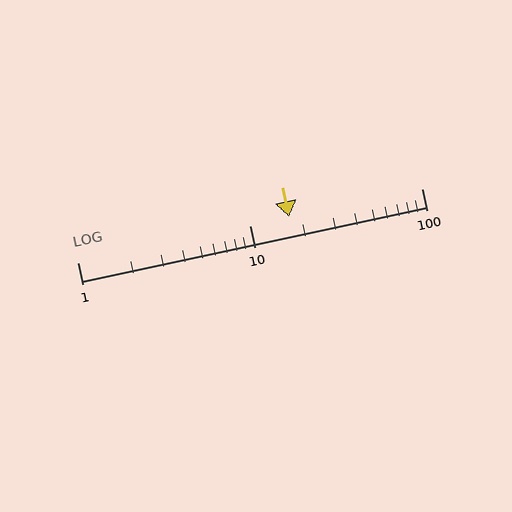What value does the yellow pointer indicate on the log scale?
The pointer indicates approximately 17.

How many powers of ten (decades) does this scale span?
The scale spans 2 decades, from 1 to 100.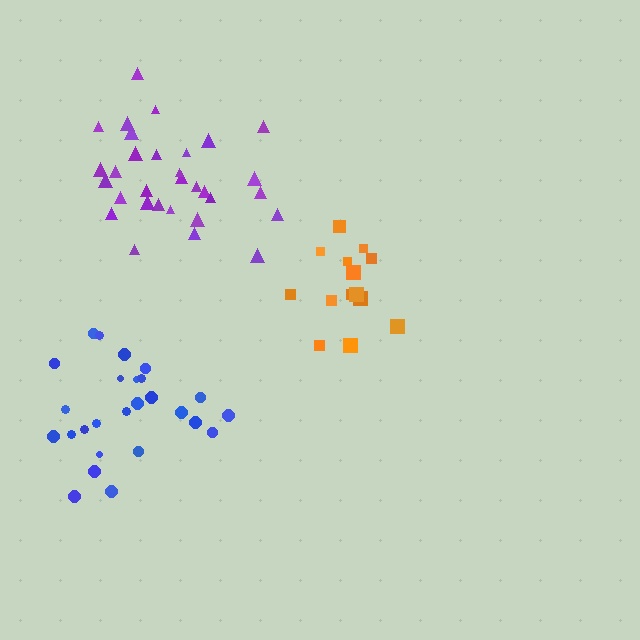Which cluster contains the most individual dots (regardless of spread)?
Purple (31).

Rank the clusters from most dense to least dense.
purple, orange, blue.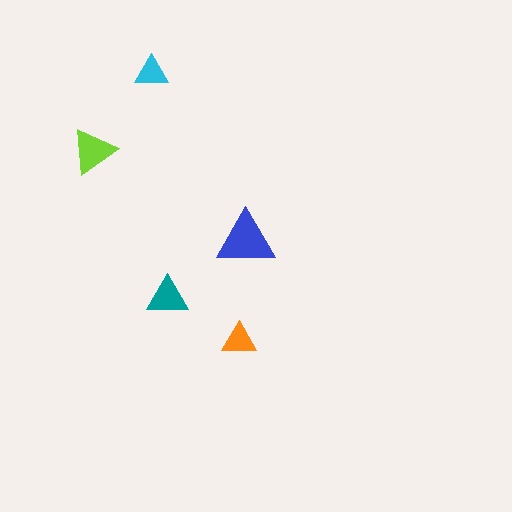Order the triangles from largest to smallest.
the blue one, the lime one, the teal one, the orange one, the cyan one.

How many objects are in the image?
There are 5 objects in the image.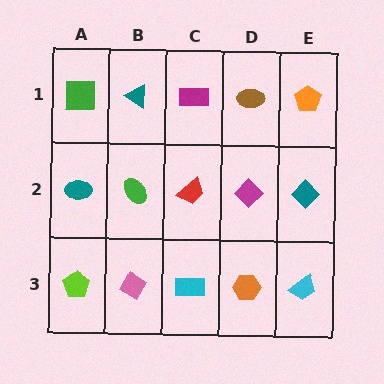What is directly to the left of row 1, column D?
A magenta rectangle.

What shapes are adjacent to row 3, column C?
A red trapezoid (row 2, column C), a pink diamond (row 3, column B), an orange hexagon (row 3, column D).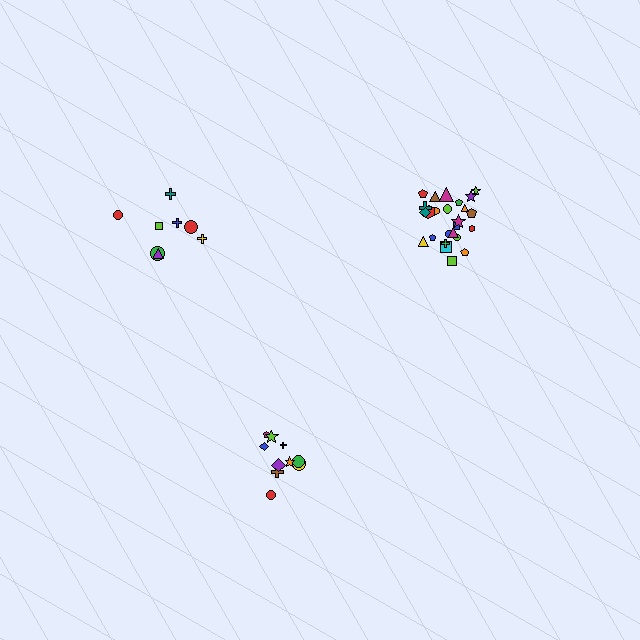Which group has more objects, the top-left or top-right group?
The top-right group.